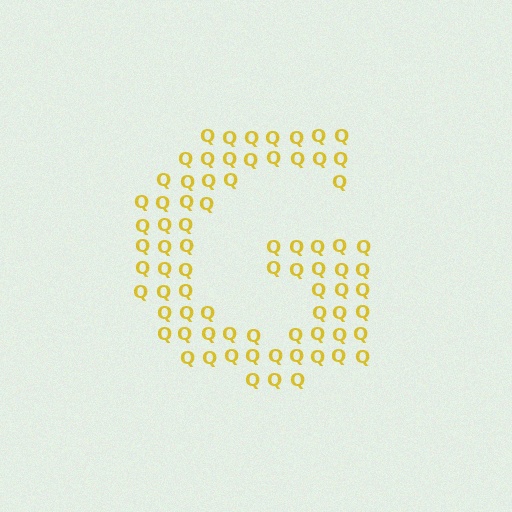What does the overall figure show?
The overall figure shows the letter G.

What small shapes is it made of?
It is made of small letter Q's.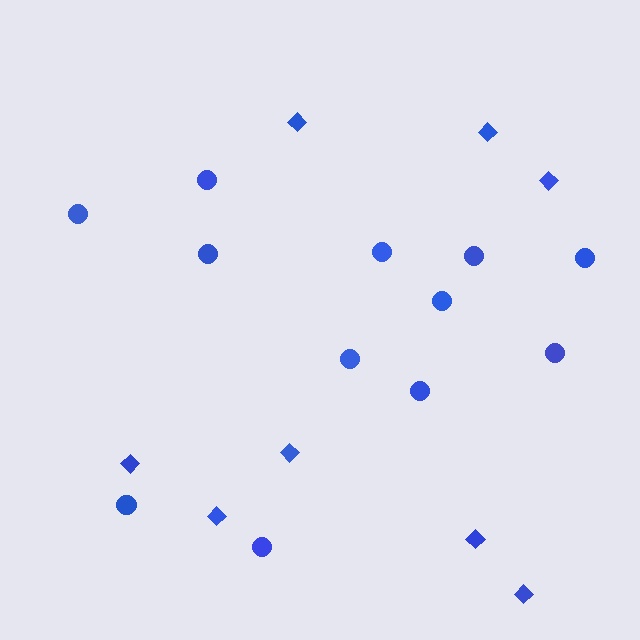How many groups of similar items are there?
There are 2 groups: one group of diamonds (8) and one group of circles (12).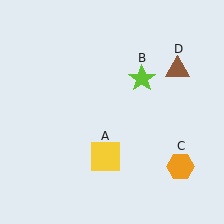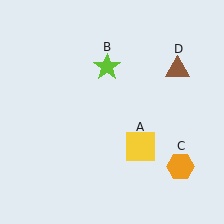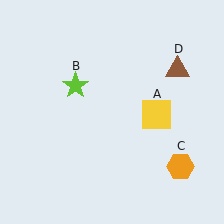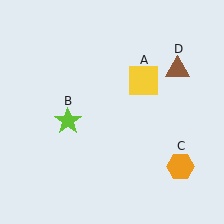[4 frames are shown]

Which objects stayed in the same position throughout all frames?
Orange hexagon (object C) and brown triangle (object D) remained stationary.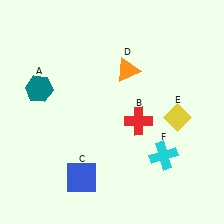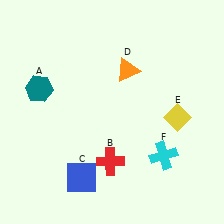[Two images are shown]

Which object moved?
The red cross (B) moved down.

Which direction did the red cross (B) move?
The red cross (B) moved down.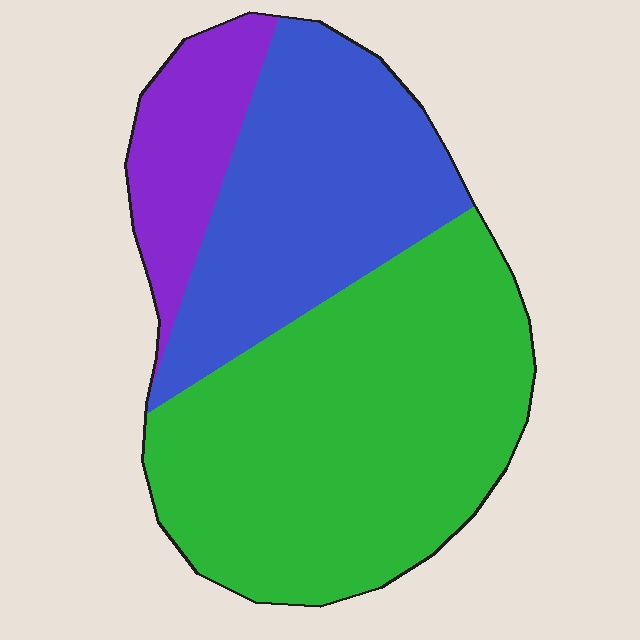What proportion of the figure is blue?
Blue covers about 30% of the figure.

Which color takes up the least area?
Purple, at roughly 15%.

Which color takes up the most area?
Green, at roughly 55%.